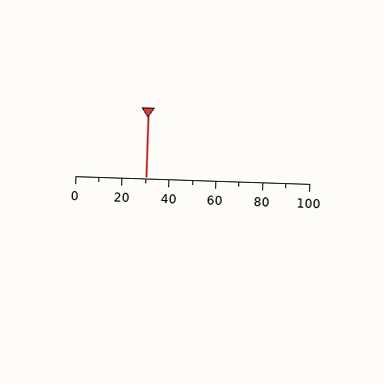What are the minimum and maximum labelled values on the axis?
The axis runs from 0 to 100.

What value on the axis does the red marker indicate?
The marker indicates approximately 30.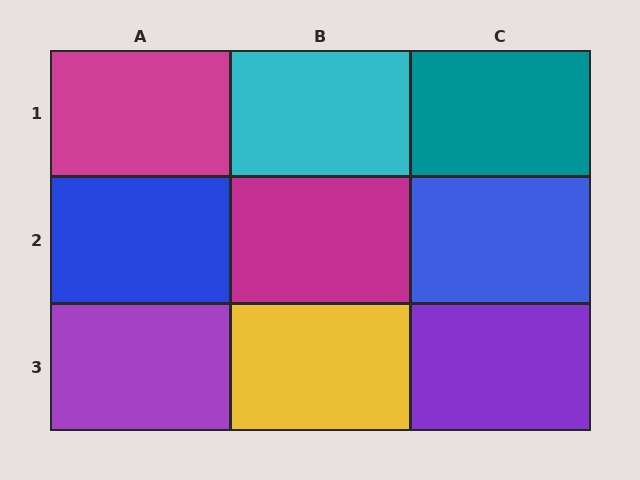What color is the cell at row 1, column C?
Teal.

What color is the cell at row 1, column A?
Magenta.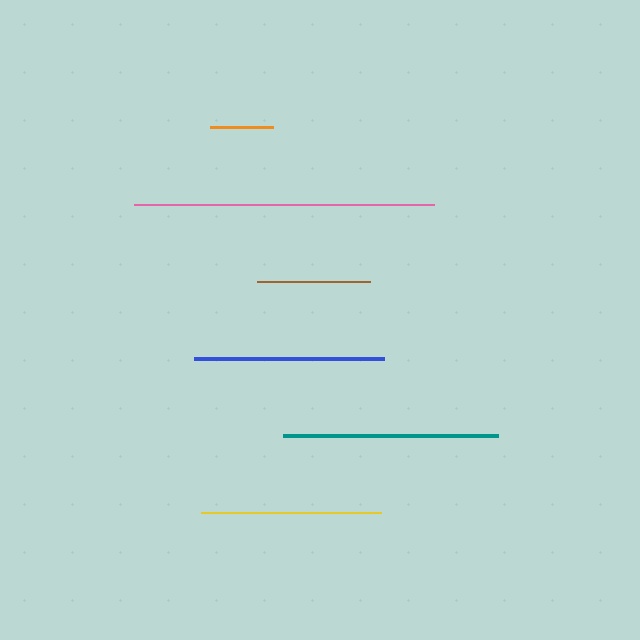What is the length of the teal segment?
The teal segment is approximately 215 pixels long.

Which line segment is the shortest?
The orange line is the shortest at approximately 63 pixels.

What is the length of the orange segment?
The orange segment is approximately 63 pixels long.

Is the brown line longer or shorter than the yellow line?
The yellow line is longer than the brown line.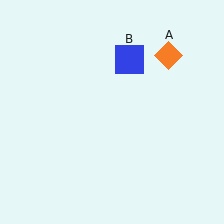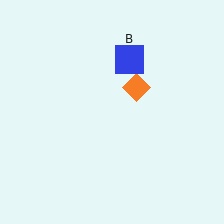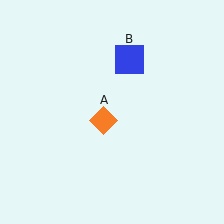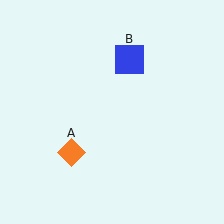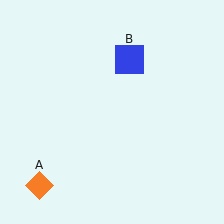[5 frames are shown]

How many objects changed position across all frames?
1 object changed position: orange diamond (object A).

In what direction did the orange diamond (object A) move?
The orange diamond (object A) moved down and to the left.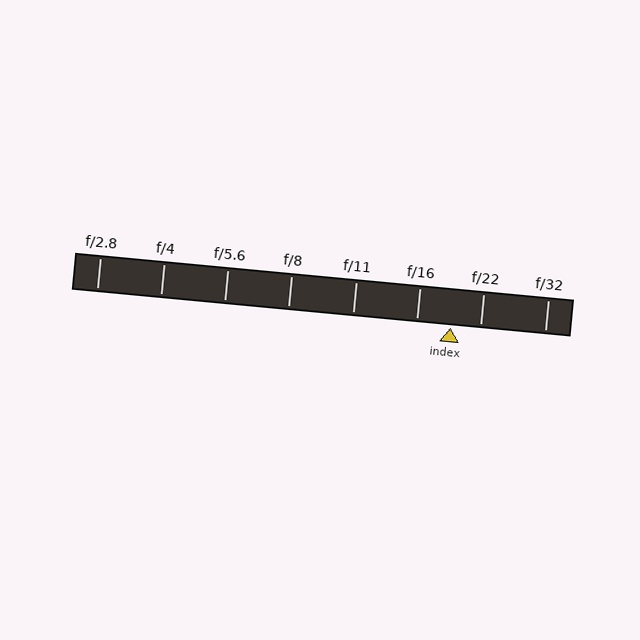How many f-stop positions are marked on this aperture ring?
There are 8 f-stop positions marked.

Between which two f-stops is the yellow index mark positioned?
The index mark is between f/16 and f/22.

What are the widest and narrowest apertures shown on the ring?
The widest aperture shown is f/2.8 and the narrowest is f/32.